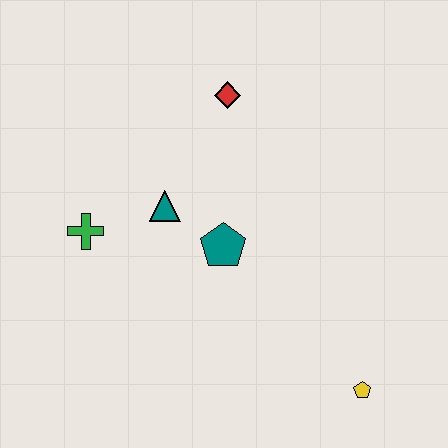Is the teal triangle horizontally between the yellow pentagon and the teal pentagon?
No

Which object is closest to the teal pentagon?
The teal triangle is closest to the teal pentagon.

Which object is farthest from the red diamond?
The yellow pentagon is farthest from the red diamond.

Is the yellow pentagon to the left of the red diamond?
No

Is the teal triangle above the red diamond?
No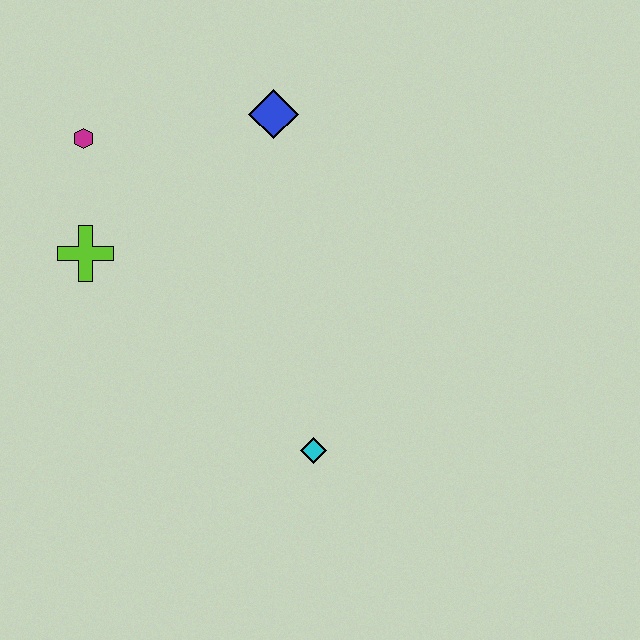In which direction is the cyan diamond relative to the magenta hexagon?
The cyan diamond is below the magenta hexagon.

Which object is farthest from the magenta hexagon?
The cyan diamond is farthest from the magenta hexagon.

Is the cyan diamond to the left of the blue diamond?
No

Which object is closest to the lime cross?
The magenta hexagon is closest to the lime cross.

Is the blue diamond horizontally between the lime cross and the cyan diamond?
Yes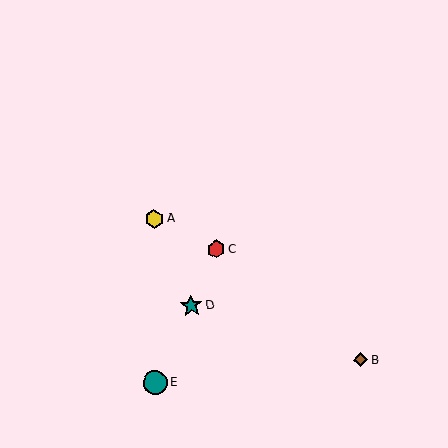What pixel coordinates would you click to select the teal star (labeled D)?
Click at (191, 306) to select the teal star D.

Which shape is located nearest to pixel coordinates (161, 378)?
The teal circle (labeled E) at (155, 383) is nearest to that location.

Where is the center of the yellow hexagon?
The center of the yellow hexagon is at (154, 219).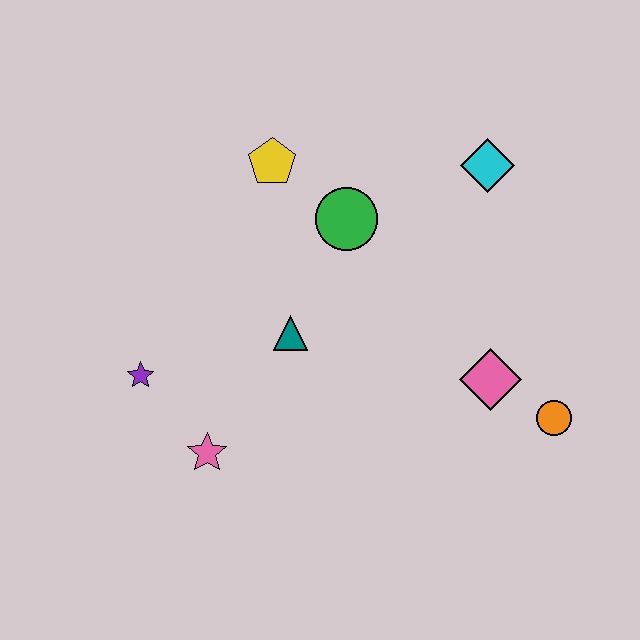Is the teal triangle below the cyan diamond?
Yes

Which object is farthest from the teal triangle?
The orange circle is farthest from the teal triangle.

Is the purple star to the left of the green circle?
Yes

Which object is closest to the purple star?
The pink star is closest to the purple star.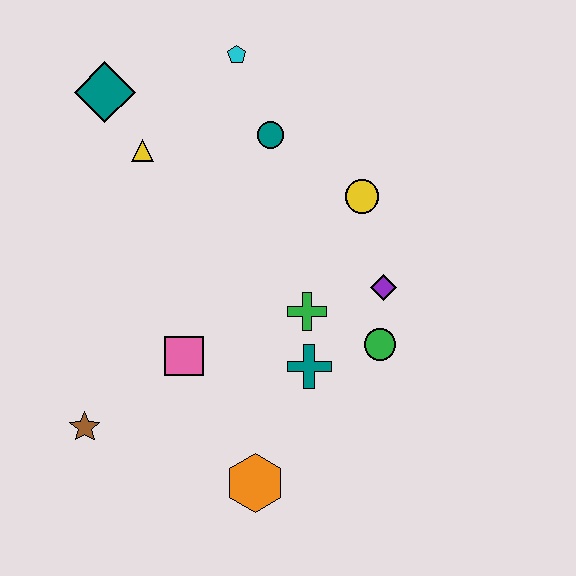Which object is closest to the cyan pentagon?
The teal circle is closest to the cyan pentagon.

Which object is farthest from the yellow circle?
The brown star is farthest from the yellow circle.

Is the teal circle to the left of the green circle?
Yes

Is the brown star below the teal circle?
Yes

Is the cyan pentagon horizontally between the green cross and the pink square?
Yes